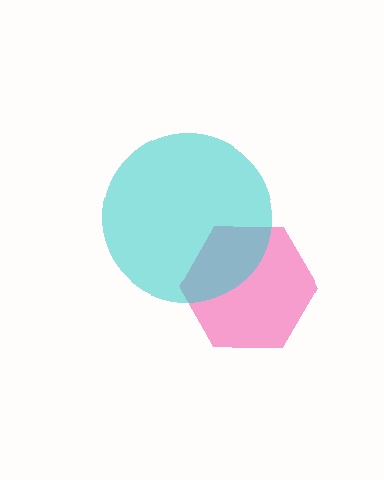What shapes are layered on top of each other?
The layered shapes are: a pink hexagon, a cyan circle.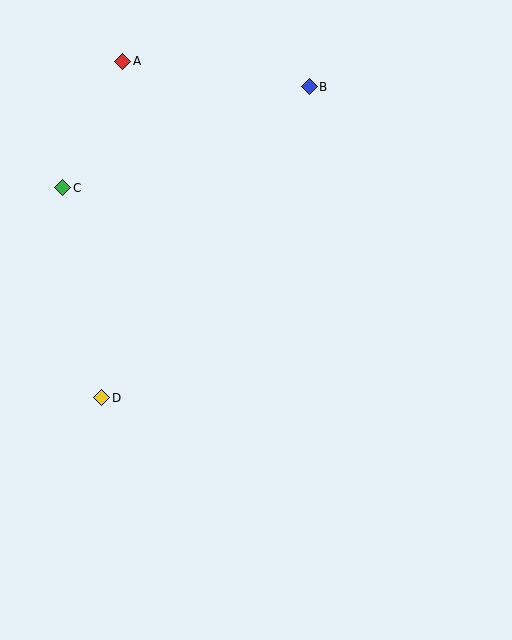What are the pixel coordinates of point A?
Point A is at (123, 61).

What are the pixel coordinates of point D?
Point D is at (102, 398).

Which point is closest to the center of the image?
Point D at (102, 398) is closest to the center.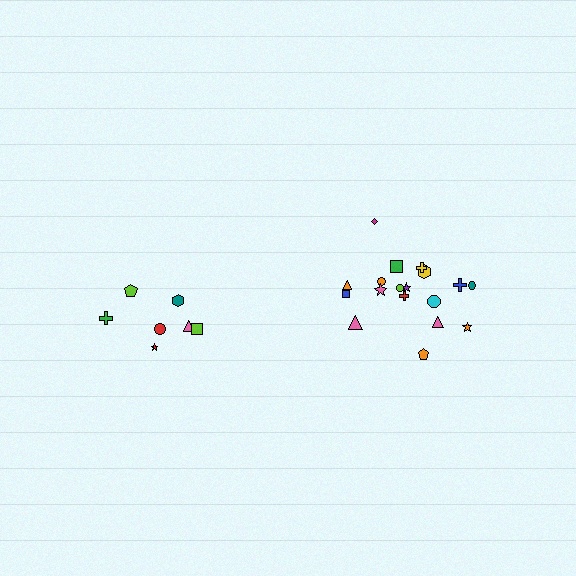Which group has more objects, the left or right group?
The right group.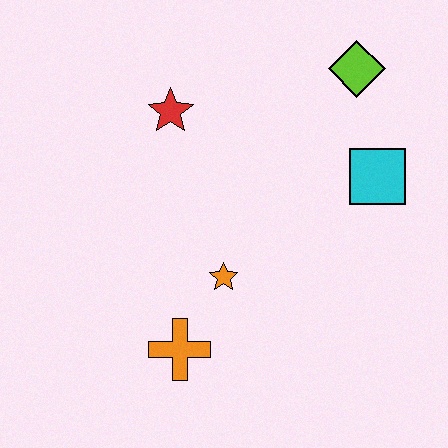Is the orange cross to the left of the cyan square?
Yes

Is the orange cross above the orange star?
No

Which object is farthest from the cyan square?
The orange cross is farthest from the cyan square.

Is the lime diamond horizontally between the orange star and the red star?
No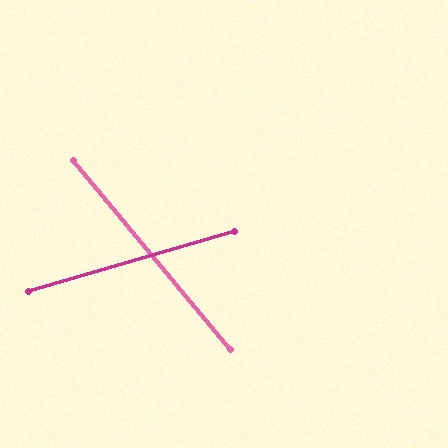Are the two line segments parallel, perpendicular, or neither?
Neither parallel nor perpendicular — they differ by about 66°.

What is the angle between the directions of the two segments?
Approximately 66 degrees.